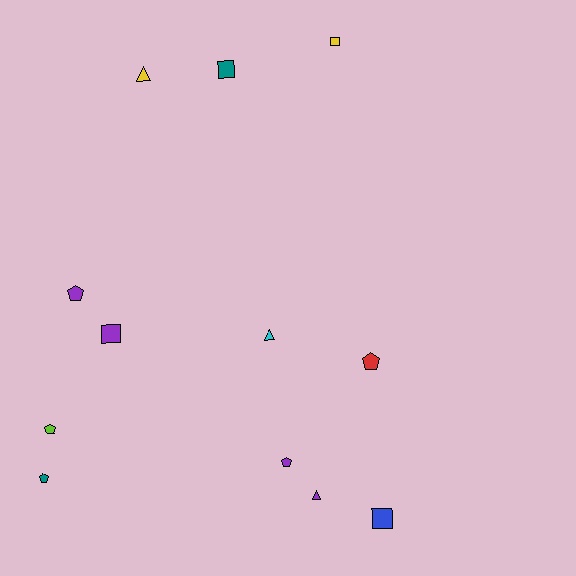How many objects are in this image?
There are 12 objects.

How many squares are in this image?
There are 4 squares.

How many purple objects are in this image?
There are 4 purple objects.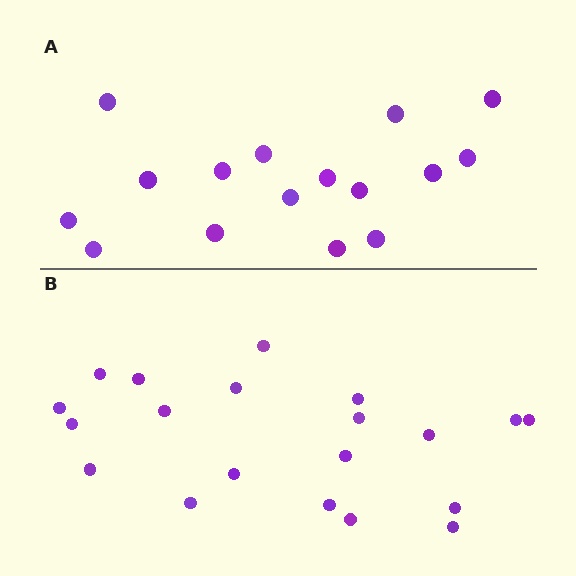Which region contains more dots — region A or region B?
Region B (the bottom region) has more dots.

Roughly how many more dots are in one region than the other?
Region B has about 4 more dots than region A.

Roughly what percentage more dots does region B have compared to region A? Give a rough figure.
About 25% more.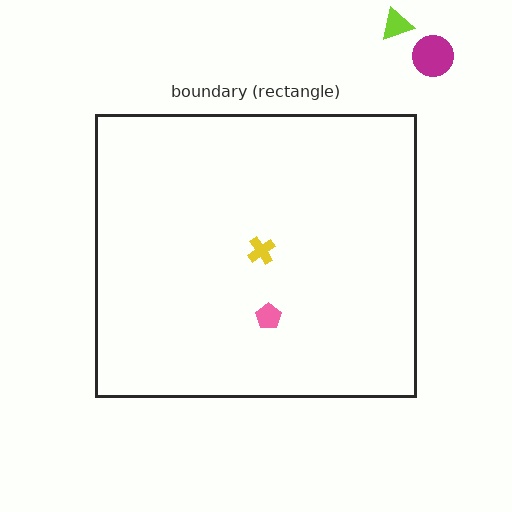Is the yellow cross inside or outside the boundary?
Inside.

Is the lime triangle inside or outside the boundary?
Outside.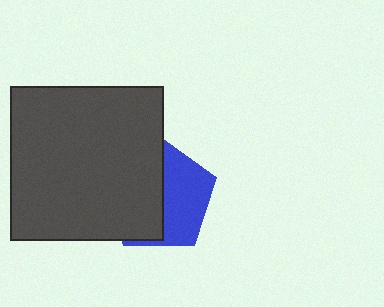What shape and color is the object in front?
The object in front is a dark gray square.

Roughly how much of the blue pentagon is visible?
About half of it is visible (roughly 46%).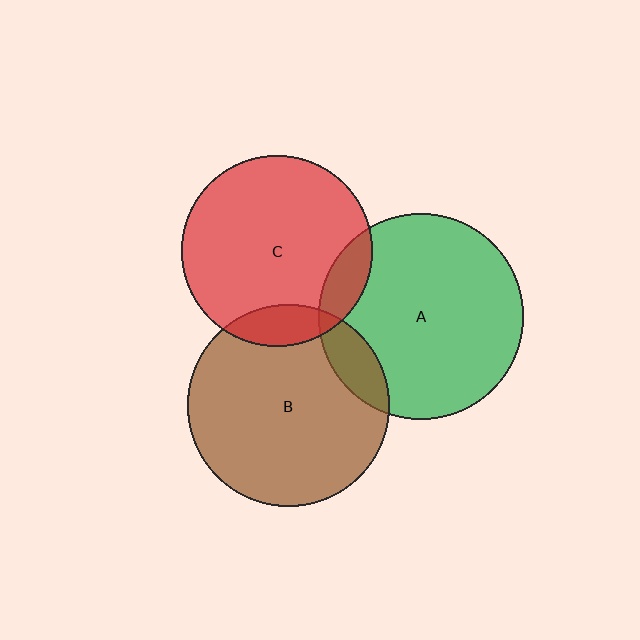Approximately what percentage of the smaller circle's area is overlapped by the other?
Approximately 10%.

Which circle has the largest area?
Circle A (green).